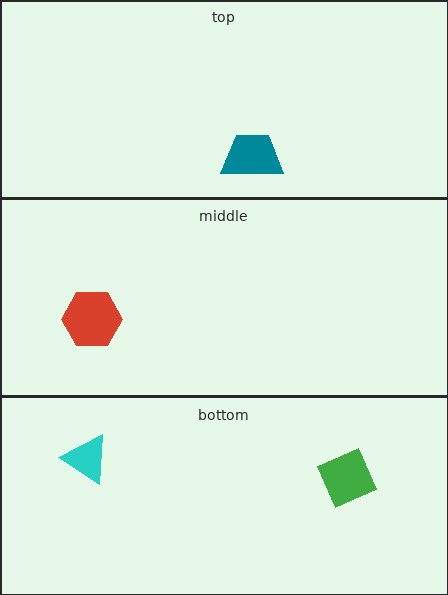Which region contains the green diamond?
The bottom region.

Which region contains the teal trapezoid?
The top region.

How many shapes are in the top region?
1.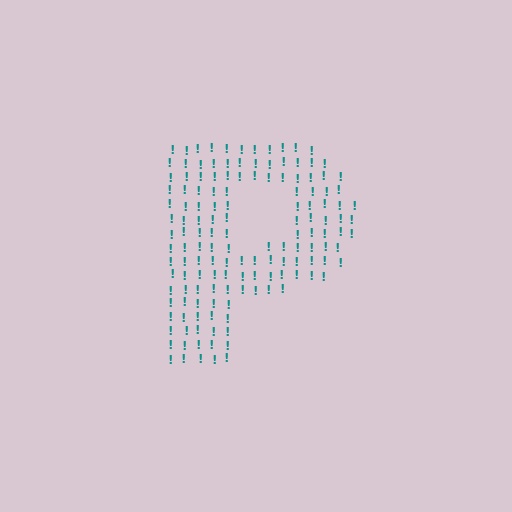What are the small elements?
The small elements are exclamation marks.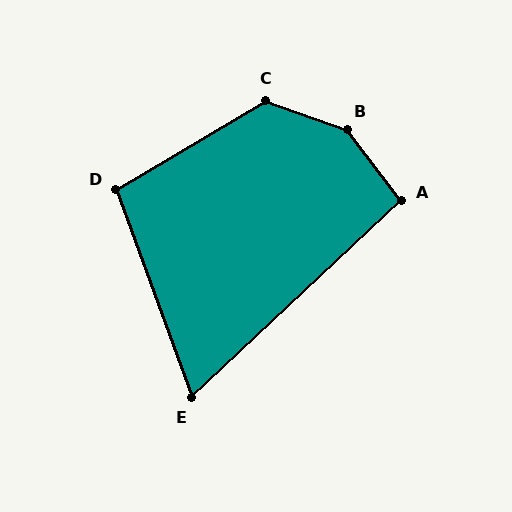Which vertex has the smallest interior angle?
E, at approximately 67 degrees.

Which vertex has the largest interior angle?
B, at approximately 147 degrees.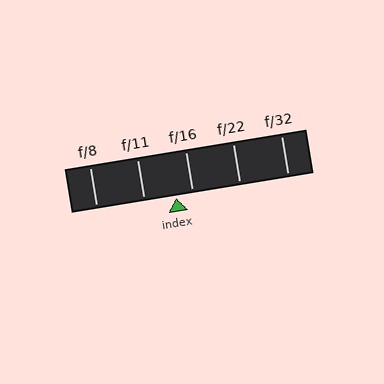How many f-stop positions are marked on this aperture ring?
There are 5 f-stop positions marked.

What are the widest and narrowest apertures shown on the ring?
The widest aperture shown is f/8 and the narrowest is f/32.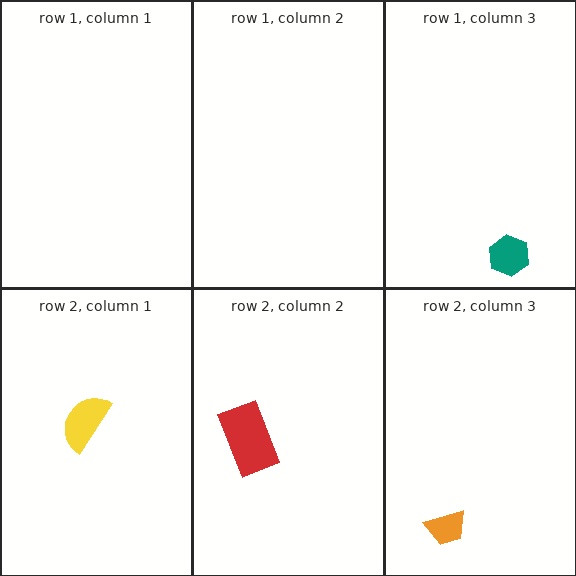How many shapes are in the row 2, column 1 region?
1.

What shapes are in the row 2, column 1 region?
The yellow semicircle.